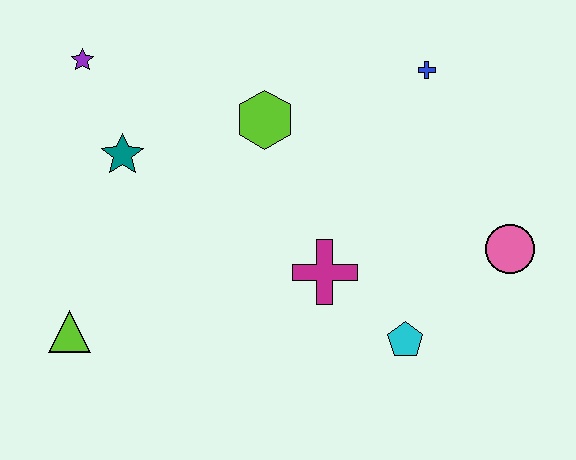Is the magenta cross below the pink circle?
Yes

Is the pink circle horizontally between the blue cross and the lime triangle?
No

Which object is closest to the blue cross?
The lime hexagon is closest to the blue cross.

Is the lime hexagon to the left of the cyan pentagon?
Yes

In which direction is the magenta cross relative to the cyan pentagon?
The magenta cross is to the left of the cyan pentagon.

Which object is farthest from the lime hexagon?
The lime triangle is farthest from the lime hexagon.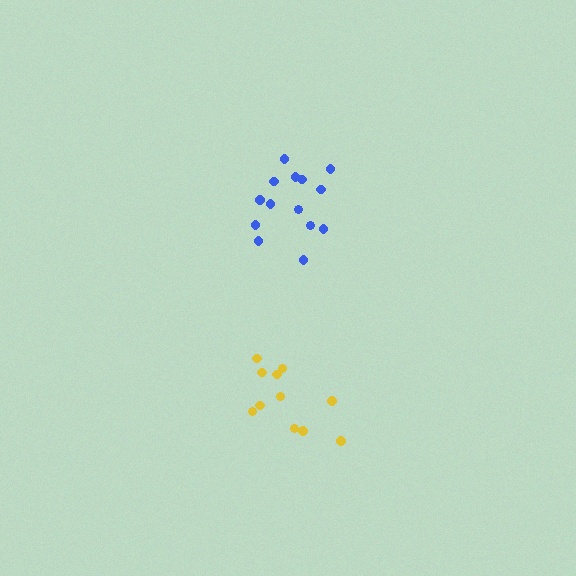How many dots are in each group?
Group 1: 14 dots, Group 2: 11 dots (25 total).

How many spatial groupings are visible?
There are 2 spatial groupings.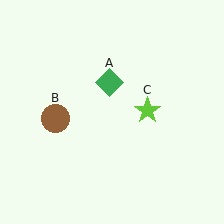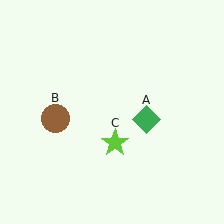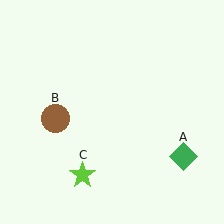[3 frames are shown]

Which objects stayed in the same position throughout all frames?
Brown circle (object B) remained stationary.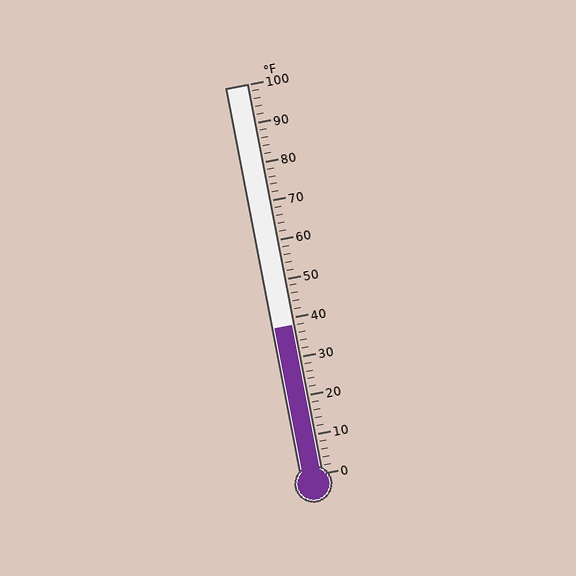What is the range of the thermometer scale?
The thermometer scale ranges from 0°F to 100°F.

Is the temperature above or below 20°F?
The temperature is above 20°F.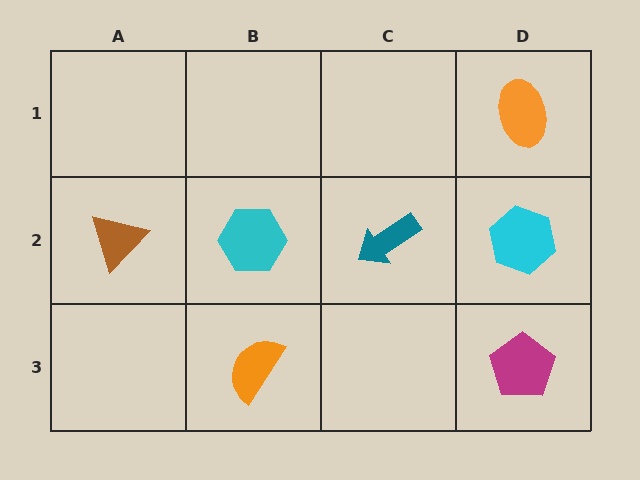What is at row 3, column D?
A magenta pentagon.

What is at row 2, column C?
A teal arrow.